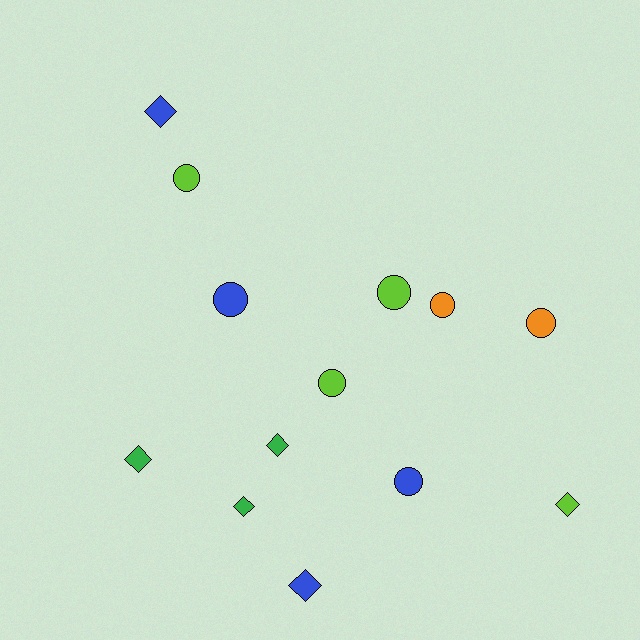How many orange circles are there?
There are 2 orange circles.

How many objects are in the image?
There are 13 objects.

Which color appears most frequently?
Lime, with 4 objects.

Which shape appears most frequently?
Circle, with 7 objects.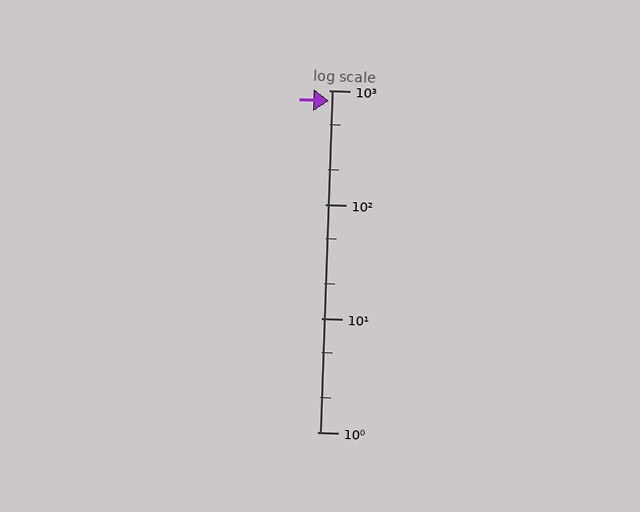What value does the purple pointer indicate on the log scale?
The pointer indicates approximately 810.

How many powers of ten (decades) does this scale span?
The scale spans 3 decades, from 1 to 1000.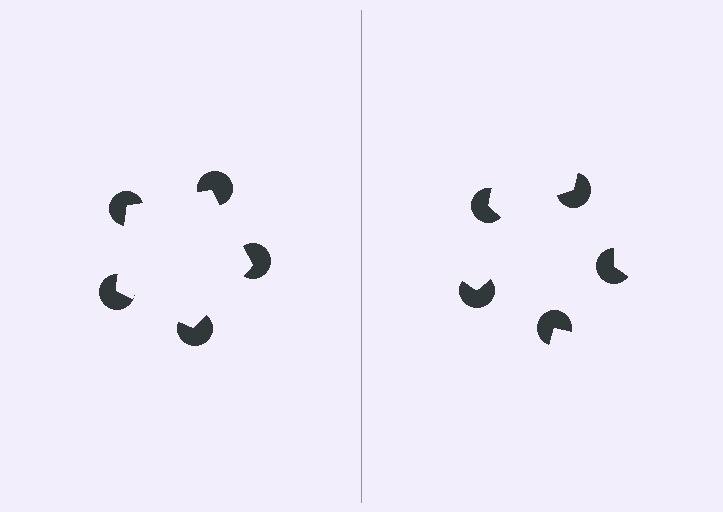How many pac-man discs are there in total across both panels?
10 — 5 on each side.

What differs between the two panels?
The pac-man discs are positioned identically on both sides; only the wedge orientations differ. On the left they align to a pentagon; on the right they are misaligned.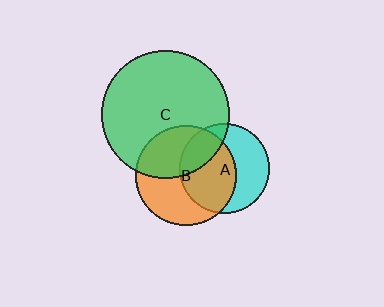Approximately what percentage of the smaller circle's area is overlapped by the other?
Approximately 20%.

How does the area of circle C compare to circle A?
Approximately 2.0 times.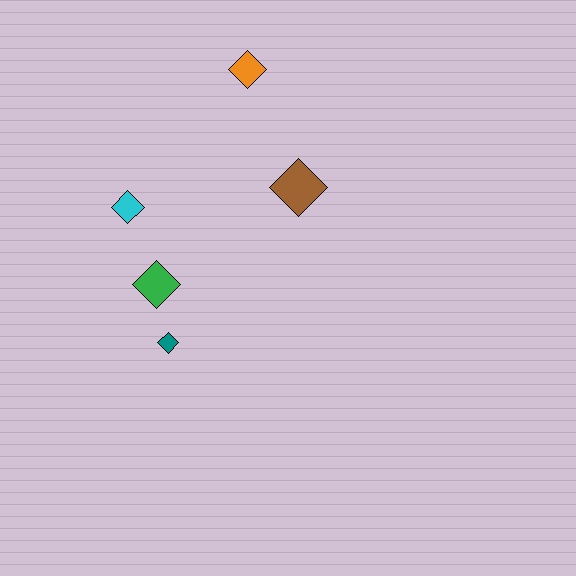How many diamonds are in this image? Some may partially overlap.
There are 5 diamonds.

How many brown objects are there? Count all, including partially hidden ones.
There is 1 brown object.